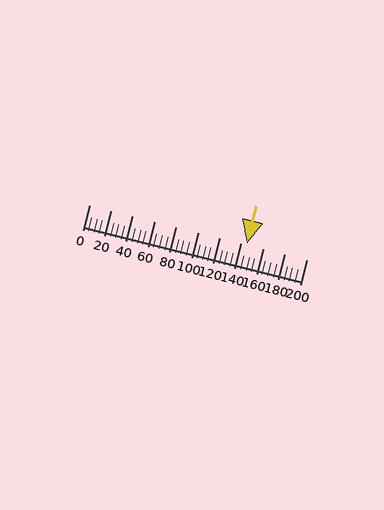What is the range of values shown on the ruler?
The ruler shows values from 0 to 200.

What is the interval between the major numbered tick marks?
The major tick marks are spaced 20 units apart.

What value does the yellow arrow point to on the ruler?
The yellow arrow points to approximately 145.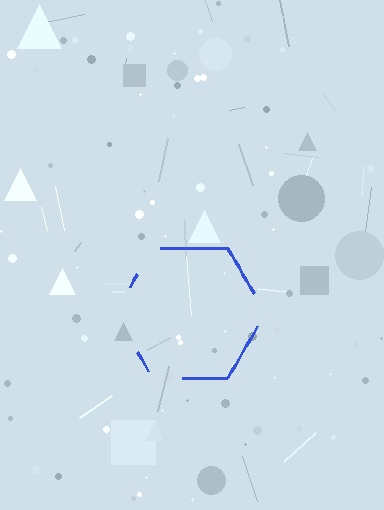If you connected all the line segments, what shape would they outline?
They would outline a hexagon.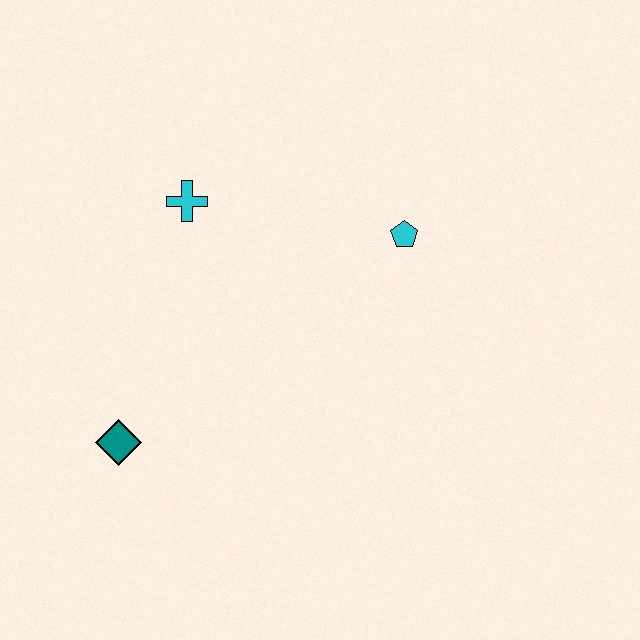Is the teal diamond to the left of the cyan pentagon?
Yes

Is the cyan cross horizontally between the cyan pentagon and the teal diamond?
Yes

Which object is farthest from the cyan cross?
The teal diamond is farthest from the cyan cross.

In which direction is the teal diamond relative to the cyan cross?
The teal diamond is below the cyan cross.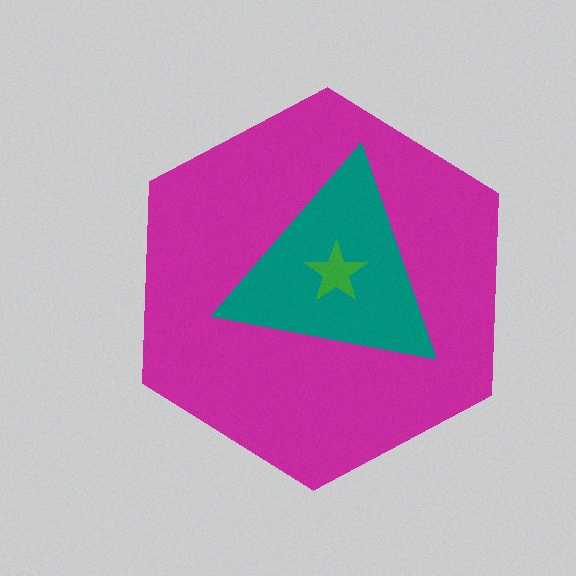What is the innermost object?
The green star.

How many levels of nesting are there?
3.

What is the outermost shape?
The magenta hexagon.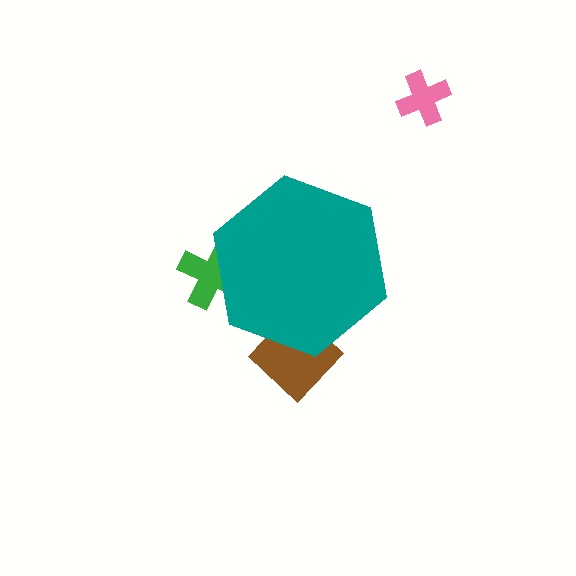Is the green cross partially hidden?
Yes, the green cross is partially hidden behind the teal hexagon.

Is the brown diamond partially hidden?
Yes, the brown diamond is partially hidden behind the teal hexagon.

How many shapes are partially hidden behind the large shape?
2 shapes are partially hidden.